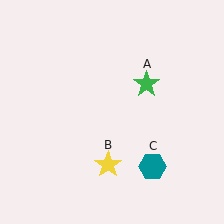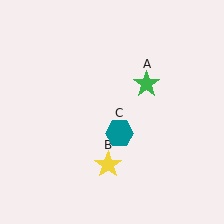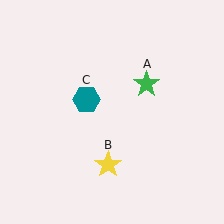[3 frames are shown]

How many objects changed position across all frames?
1 object changed position: teal hexagon (object C).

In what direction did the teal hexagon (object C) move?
The teal hexagon (object C) moved up and to the left.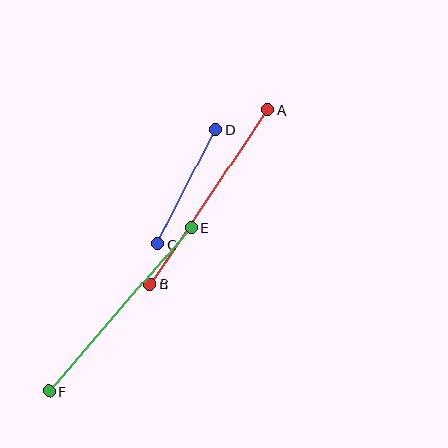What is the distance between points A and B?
The distance is approximately 211 pixels.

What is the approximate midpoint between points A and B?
The midpoint is at approximately (209, 197) pixels.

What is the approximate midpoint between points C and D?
The midpoint is at approximately (186, 187) pixels.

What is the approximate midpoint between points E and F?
The midpoint is at approximately (120, 309) pixels.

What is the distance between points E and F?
The distance is approximately 217 pixels.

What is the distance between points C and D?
The distance is approximately 128 pixels.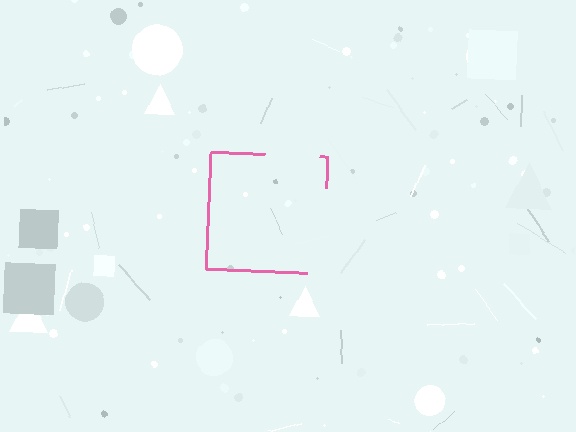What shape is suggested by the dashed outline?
The dashed outline suggests a square.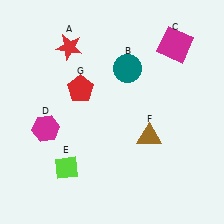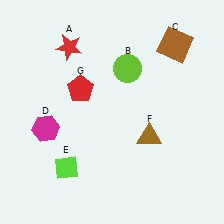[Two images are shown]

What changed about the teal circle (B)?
In Image 1, B is teal. In Image 2, it changed to lime.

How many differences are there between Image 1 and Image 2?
There are 2 differences between the two images.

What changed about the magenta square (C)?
In Image 1, C is magenta. In Image 2, it changed to brown.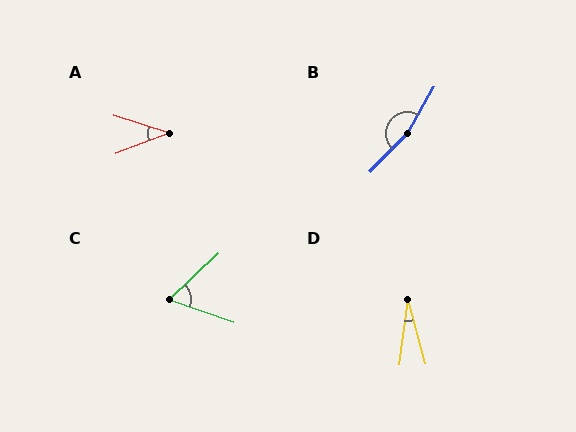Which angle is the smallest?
D, at approximately 23 degrees.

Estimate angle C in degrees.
Approximately 62 degrees.